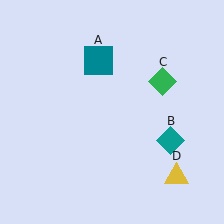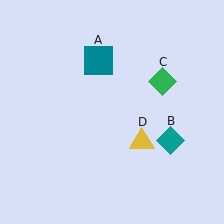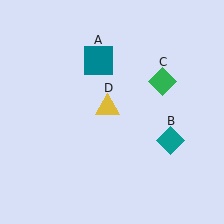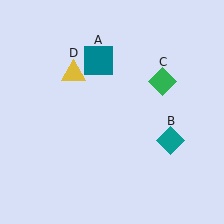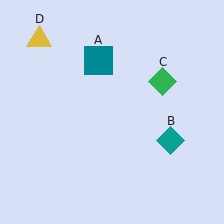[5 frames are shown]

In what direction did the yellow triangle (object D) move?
The yellow triangle (object D) moved up and to the left.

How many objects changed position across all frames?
1 object changed position: yellow triangle (object D).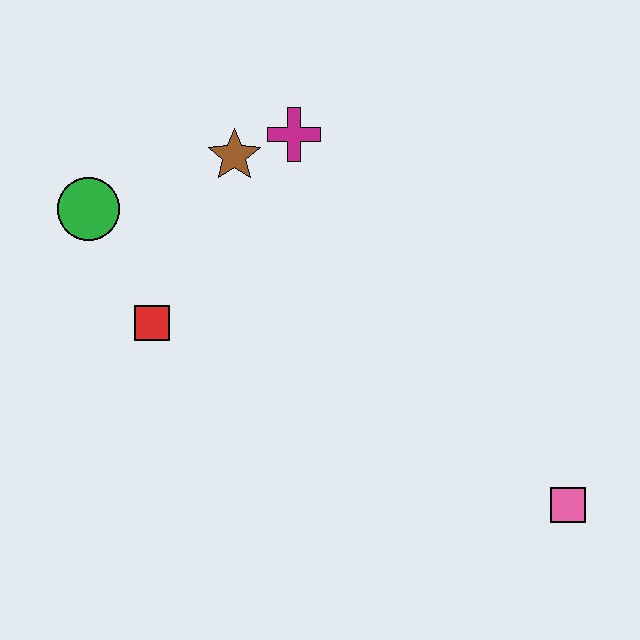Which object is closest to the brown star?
The magenta cross is closest to the brown star.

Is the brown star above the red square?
Yes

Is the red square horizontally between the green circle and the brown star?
Yes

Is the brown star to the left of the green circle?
No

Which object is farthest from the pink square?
The green circle is farthest from the pink square.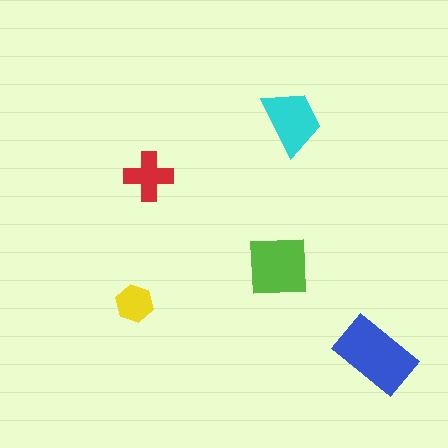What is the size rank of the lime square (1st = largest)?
2nd.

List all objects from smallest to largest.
The yellow hexagon, the red cross, the cyan trapezoid, the lime square, the blue rectangle.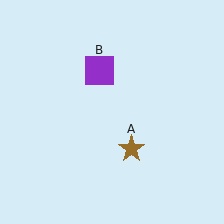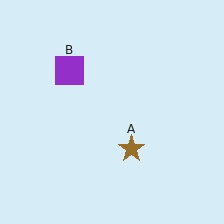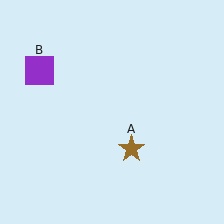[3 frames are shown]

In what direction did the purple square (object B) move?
The purple square (object B) moved left.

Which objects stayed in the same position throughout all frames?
Brown star (object A) remained stationary.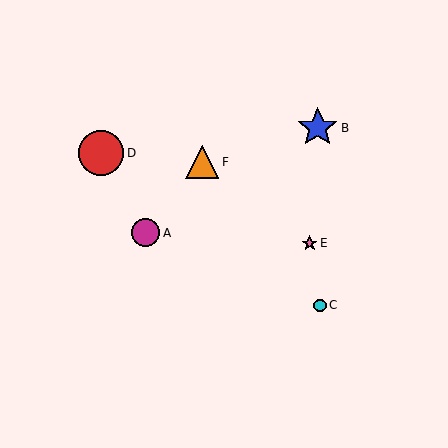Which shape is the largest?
The red circle (labeled D) is the largest.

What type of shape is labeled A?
Shape A is a magenta circle.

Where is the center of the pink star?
The center of the pink star is at (310, 243).